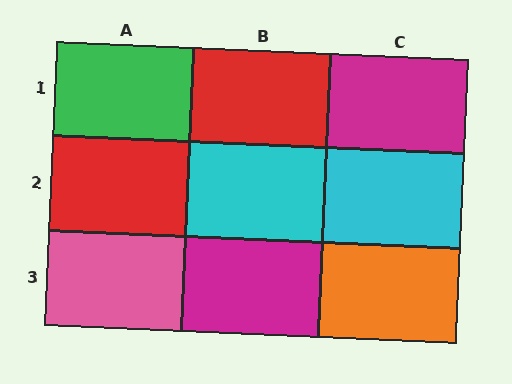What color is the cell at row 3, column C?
Orange.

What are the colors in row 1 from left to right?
Green, red, magenta.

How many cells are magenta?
2 cells are magenta.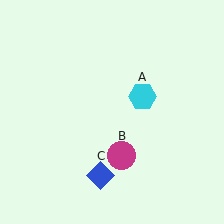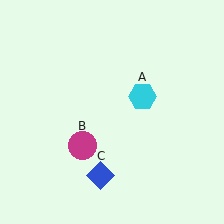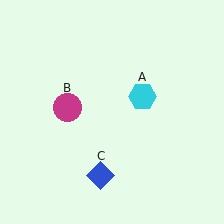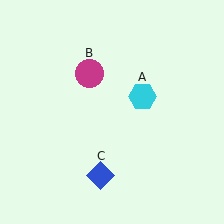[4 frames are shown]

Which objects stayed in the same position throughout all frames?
Cyan hexagon (object A) and blue diamond (object C) remained stationary.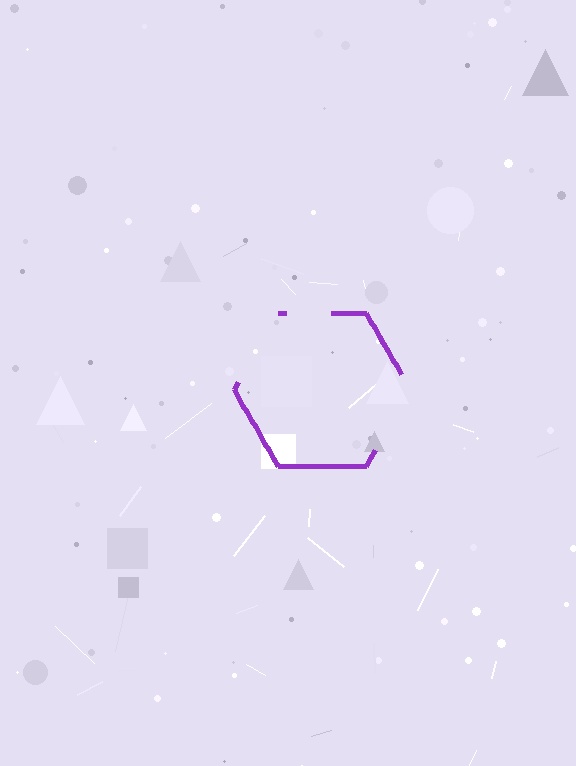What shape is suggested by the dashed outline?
The dashed outline suggests a hexagon.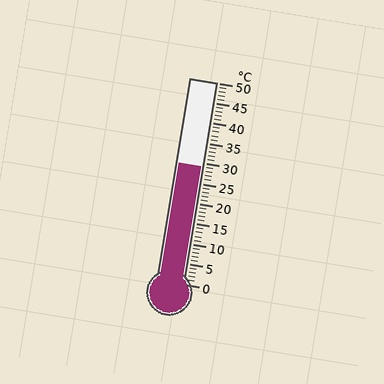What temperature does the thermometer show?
The thermometer shows approximately 29°C.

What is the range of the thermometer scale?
The thermometer scale ranges from 0°C to 50°C.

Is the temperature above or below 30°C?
The temperature is below 30°C.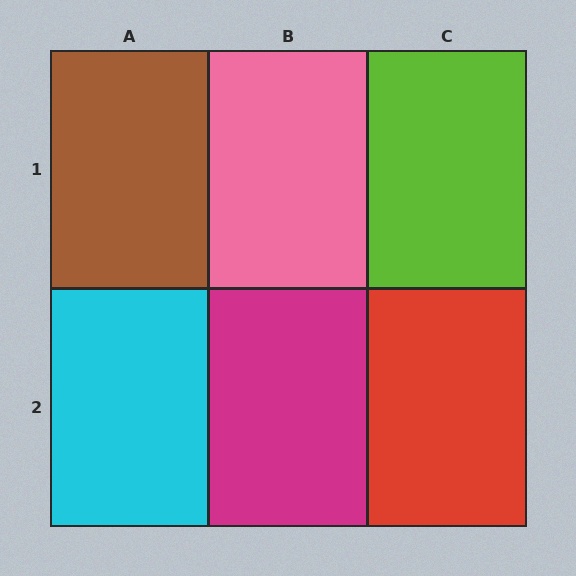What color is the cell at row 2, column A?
Cyan.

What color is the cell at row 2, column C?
Red.